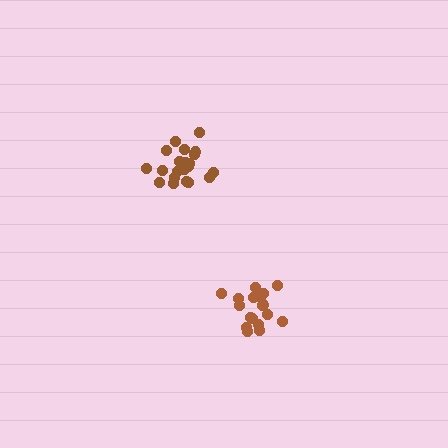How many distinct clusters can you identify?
There are 2 distinct clusters.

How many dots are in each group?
Group 1: 18 dots, Group 2: 21 dots (39 total).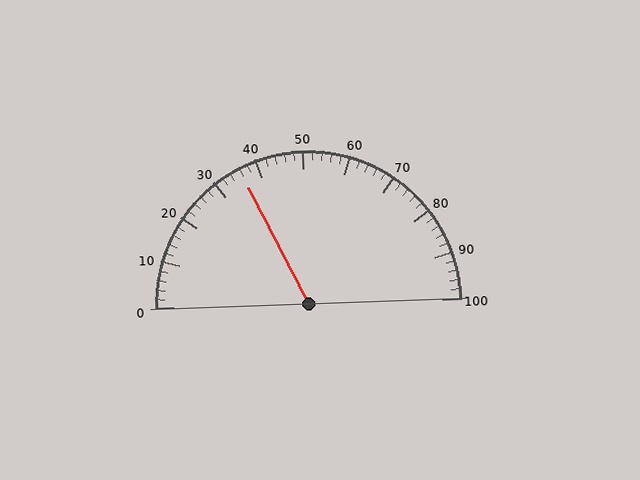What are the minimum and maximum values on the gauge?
The gauge ranges from 0 to 100.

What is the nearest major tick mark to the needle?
The nearest major tick mark is 40.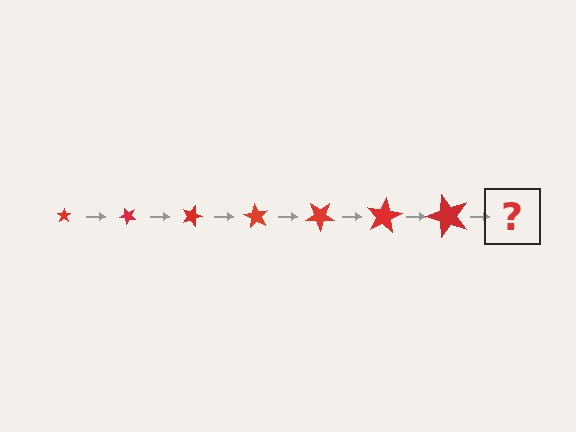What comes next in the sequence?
The next element should be a star, larger than the previous one and rotated 315 degrees from the start.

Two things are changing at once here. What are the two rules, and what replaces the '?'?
The two rules are that the star grows larger each step and it rotates 45 degrees each step. The '?' should be a star, larger than the previous one and rotated 315 degrees from the start.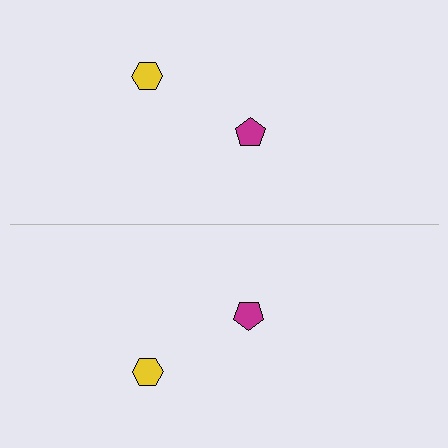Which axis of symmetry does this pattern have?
The pattern has a horizontal axis of symmetry running through the center of the image.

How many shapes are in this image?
There are 4 shapes in this image.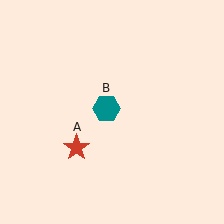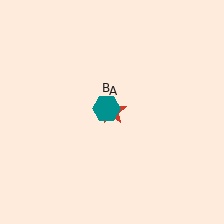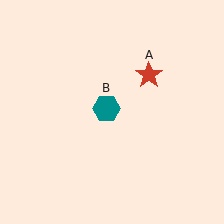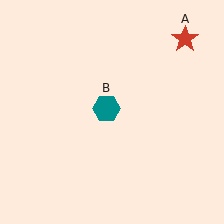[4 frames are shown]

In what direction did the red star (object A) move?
The red star (object A) moved up and to the right.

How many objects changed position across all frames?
1 object changed position: red star (object A).